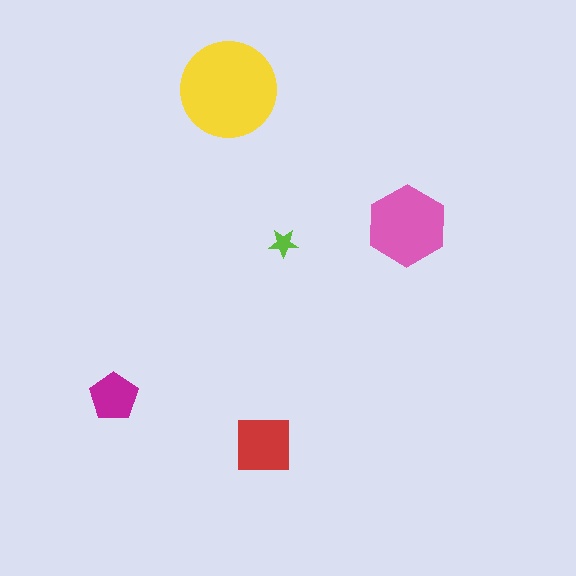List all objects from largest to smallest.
The yellow circle, the pink hexagon, the red square, the magenta pentagon, the lime star.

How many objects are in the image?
There are 5 objects in the image.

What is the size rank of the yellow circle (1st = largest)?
1st.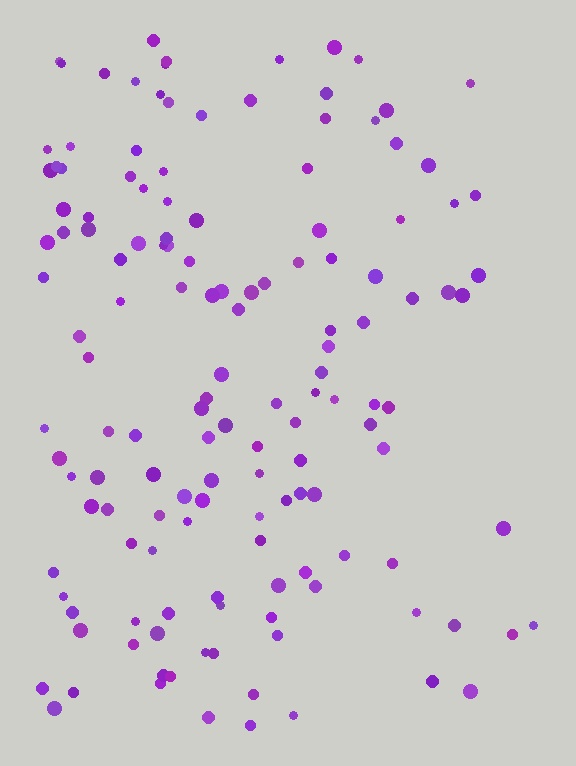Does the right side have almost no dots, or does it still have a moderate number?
Still a moderate number, just noticeably fewer than the left.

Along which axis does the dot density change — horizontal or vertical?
Horizontal.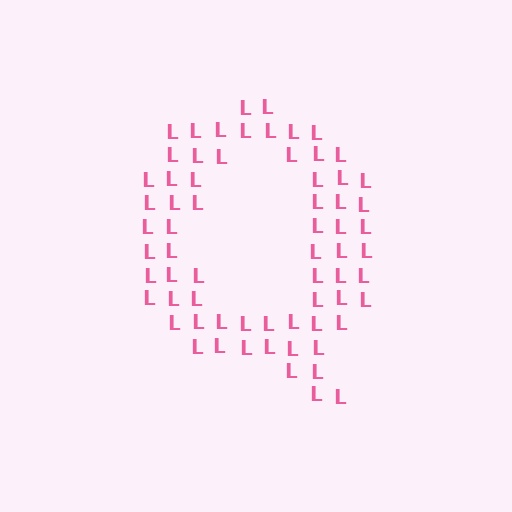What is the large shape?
The large shape is the letter Q.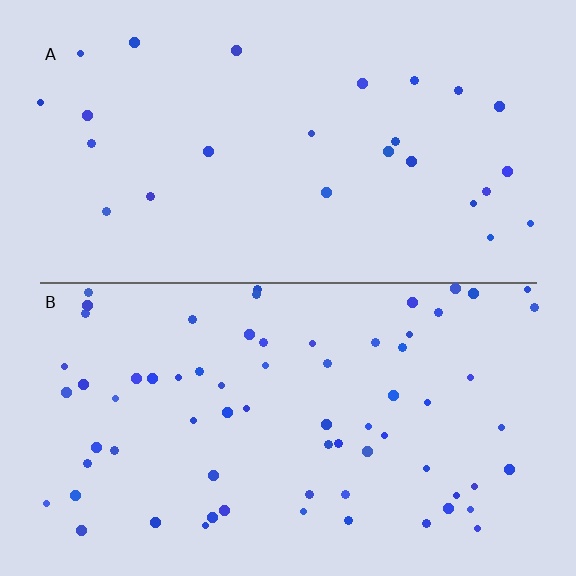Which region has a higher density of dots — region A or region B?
B (the bottom).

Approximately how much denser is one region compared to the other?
Approximately 2.7× — region B over region A.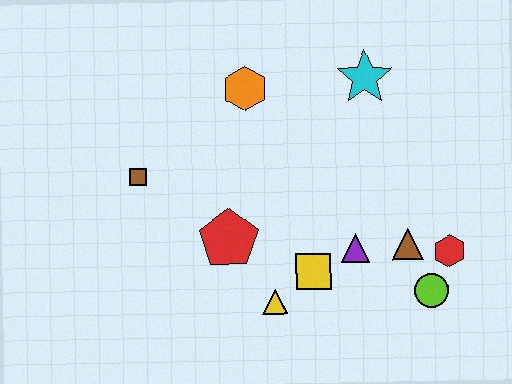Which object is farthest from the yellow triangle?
The cyan star is farthest from the yellow triangle.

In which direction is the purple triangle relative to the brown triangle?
The purple triangle is to the left of the brown triangle.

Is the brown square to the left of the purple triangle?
Yes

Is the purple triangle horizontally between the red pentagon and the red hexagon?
Yes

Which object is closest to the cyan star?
The orange hexagon is closest to the cyan star.